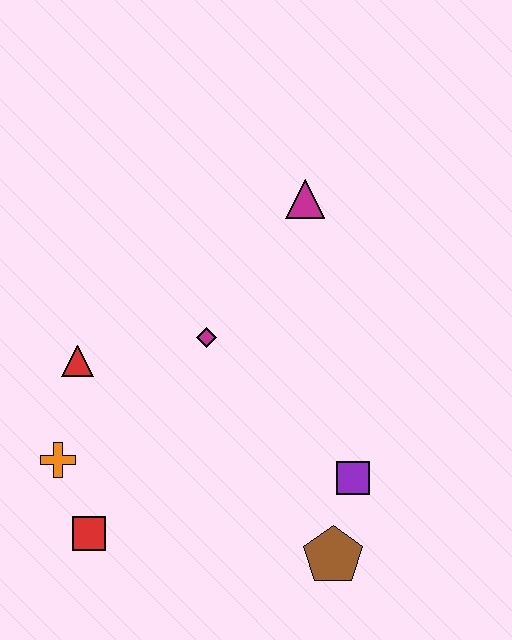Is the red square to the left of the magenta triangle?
Yes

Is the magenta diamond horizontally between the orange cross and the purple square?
Yes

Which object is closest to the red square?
The orange cross is closest to the red square.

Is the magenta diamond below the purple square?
No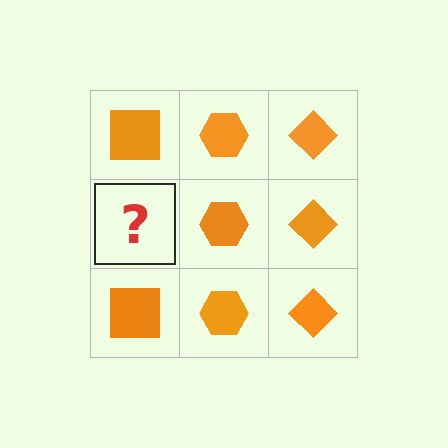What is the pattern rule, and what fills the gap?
The rule is that each column has a consistent shape. The gap should be filled with an orange square.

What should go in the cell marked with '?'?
The missing cell should contain an orange square.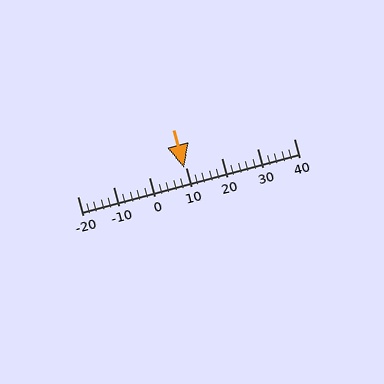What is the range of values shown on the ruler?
The ruler shows values from -20 to 40.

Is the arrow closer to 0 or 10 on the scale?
The arrow is closer to 10.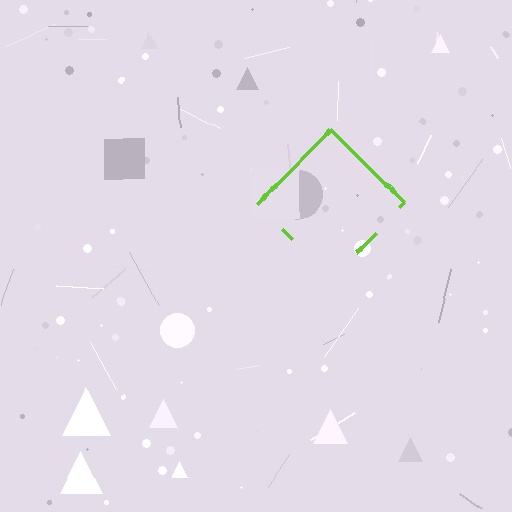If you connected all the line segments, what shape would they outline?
They would outline a diamond.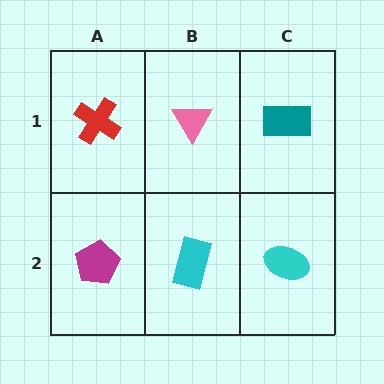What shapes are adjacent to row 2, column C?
A teal rectangle (row 1, column C), a cyan rectangle (row 2, column B).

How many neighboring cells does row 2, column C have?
2.